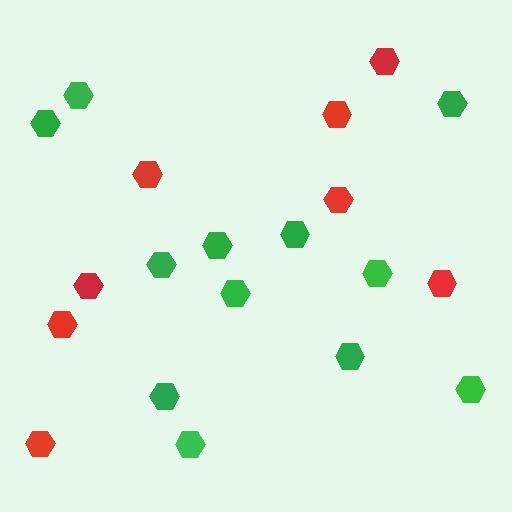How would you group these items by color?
There are 2 groups: one group of red hexagons (8) and one group of green hexagons (12).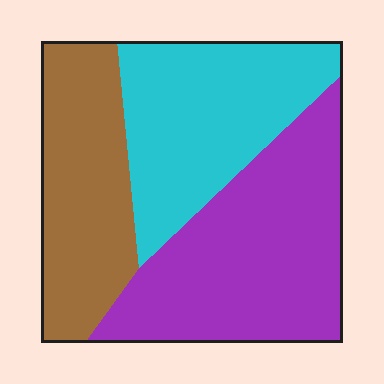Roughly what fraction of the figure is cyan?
Cyan covers about 30% of the figure.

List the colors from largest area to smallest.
From largest to smallest: purple, cyan, brown.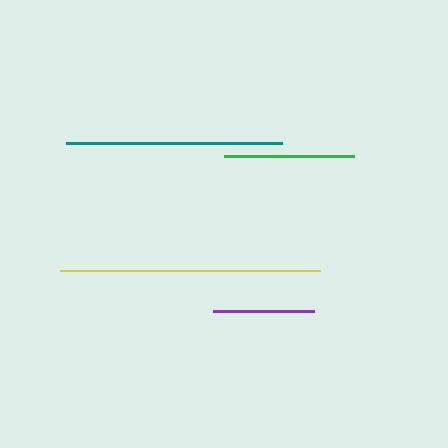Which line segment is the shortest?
The purple line is the shortest at approximately 101 pixels.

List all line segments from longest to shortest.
From longest to shortest: yellow, teal, green, purple.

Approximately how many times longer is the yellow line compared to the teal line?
The yellow line is approximately 1.2 times the length of the teal line.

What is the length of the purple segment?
The purple segment is approximately 101 pixels long.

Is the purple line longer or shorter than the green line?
The green line is longer than the purple line.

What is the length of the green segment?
The green segment is approximately 130 pixels long.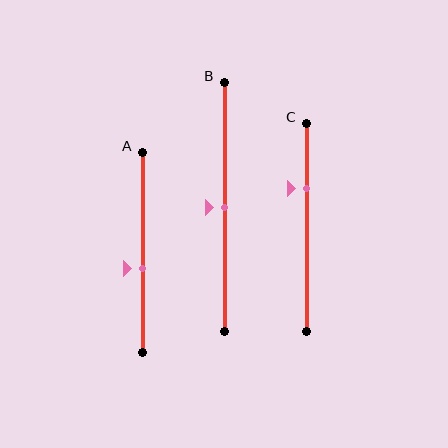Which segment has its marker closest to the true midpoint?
Segment B has its marker closest to the true midpoint.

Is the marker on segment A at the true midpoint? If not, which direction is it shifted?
No, the marker on segment A is shifted downward by about 8% of the segment length.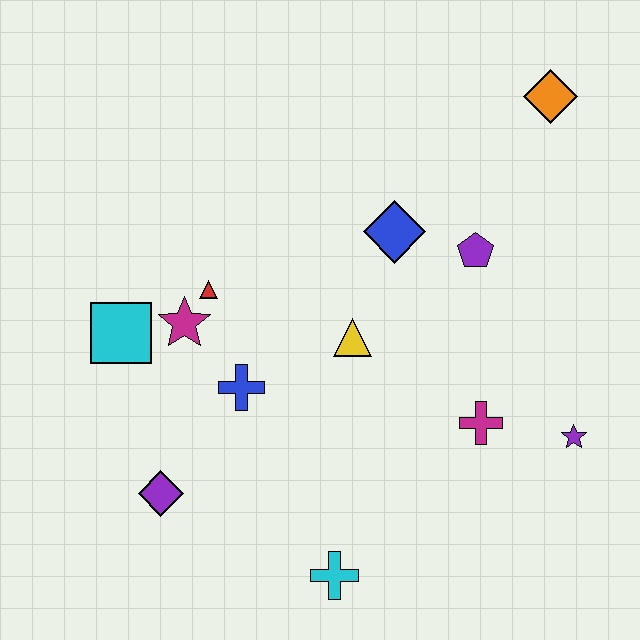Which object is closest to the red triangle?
The magenta star is closest to the red triangle.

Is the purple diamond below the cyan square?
Yes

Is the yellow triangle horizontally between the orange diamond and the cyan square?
Yes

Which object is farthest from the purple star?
The cyan square is farthest from the purple star.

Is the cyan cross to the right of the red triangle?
Yes